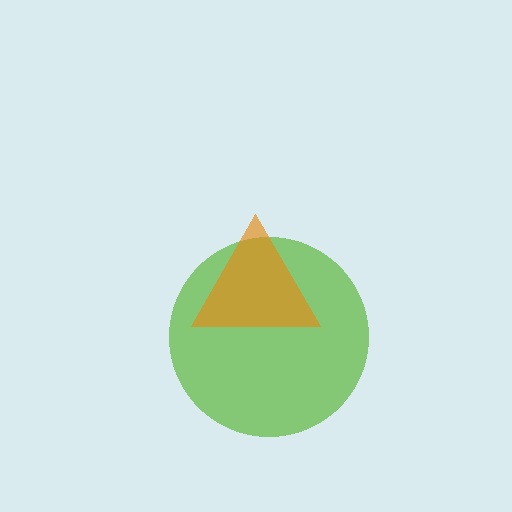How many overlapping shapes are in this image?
There are 2 overlapping shapes in the image.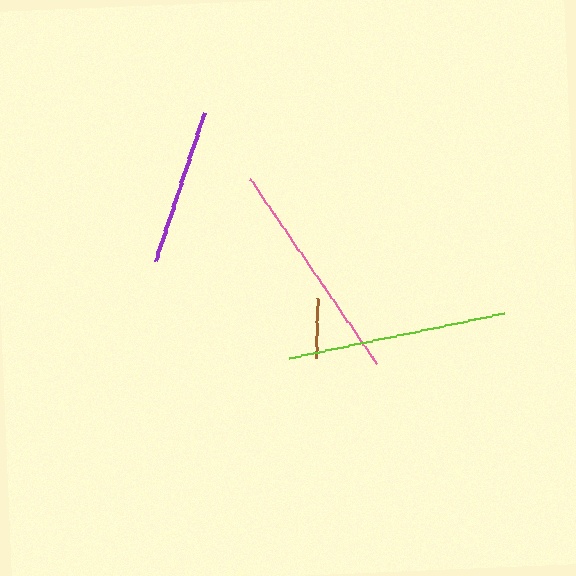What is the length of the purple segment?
The purple segment is approximately 156 pixels long.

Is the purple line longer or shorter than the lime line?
The lime line is longer than the purple line.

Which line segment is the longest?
The pink line is the longest at approximately 224 pixels.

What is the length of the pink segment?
The pink segment is approximately 224 pixels long.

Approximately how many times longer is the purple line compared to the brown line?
The purple line is approximately 2.6 times the length of the brown line.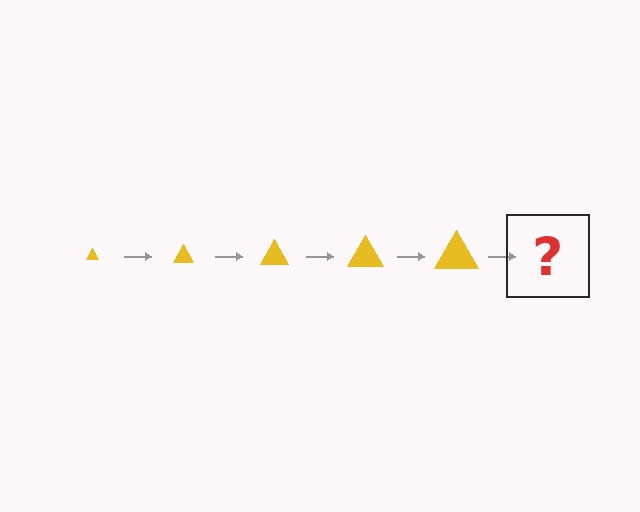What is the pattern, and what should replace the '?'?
The pattern is that the triangle gets progressively larger each step. The '?' should be a yellow triangle, larger than the previous one.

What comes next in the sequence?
The next element should be a yellow triangle, larger than the previous one.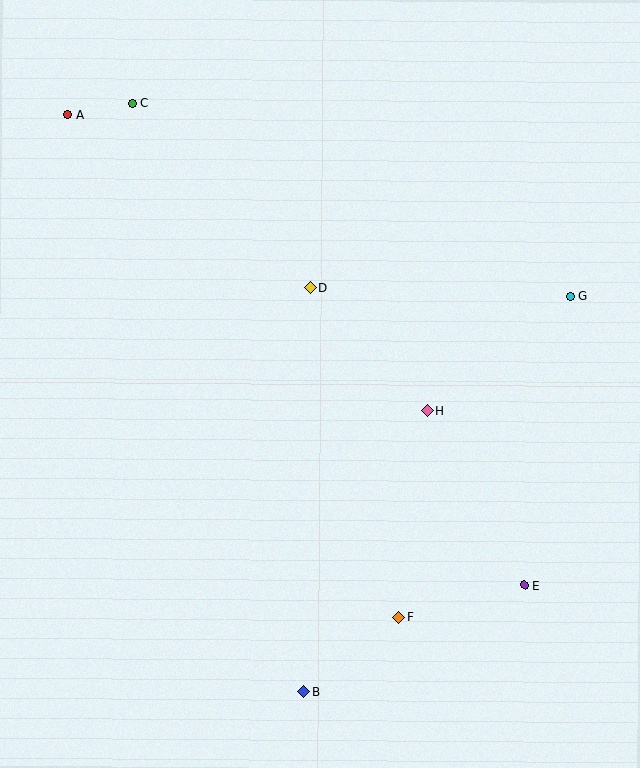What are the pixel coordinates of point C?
Point C is at (132, 103).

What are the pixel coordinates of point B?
Point B is at (303, 691).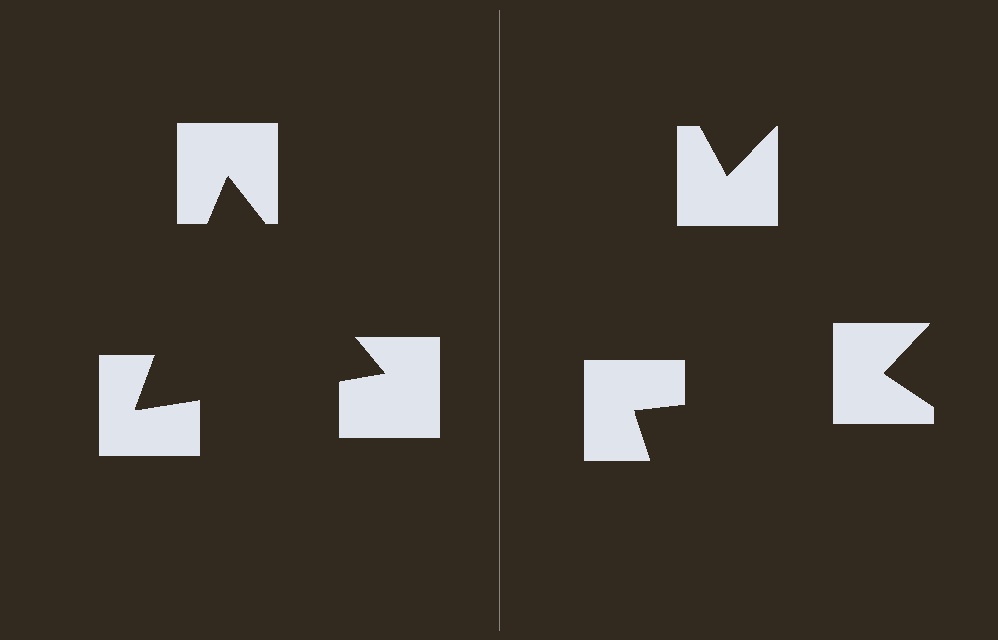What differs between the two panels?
The notched squares are positioned identically on both sides; only the wedge orientations differ. On the left they align to a triangle; on the right they are misaligned.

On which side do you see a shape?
An illusory triangle appears on the left side. On the right side the wedge cuts are rotated, so no coherent shape forms.